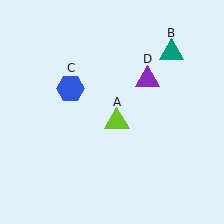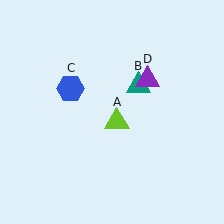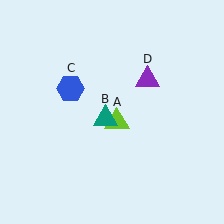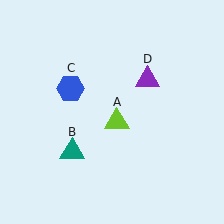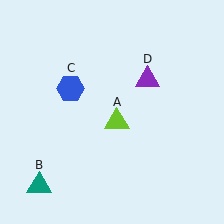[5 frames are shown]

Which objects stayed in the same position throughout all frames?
Lime triangle (object A) and blue hexagon (object C) and purple triangle (object D) remained stationary.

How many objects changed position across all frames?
1 object changed position: teal triangle (object B).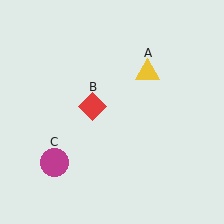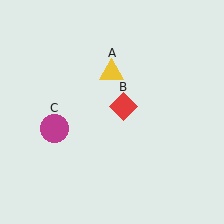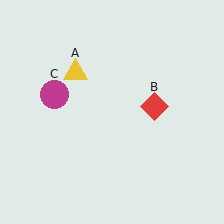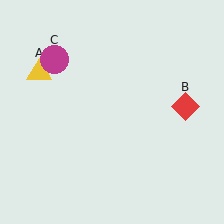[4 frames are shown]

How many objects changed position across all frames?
3 objects changed position: yellow triangle (object A), red diamond (object B), magenta circle (object C).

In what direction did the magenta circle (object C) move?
The magenta circle (object C) moved up.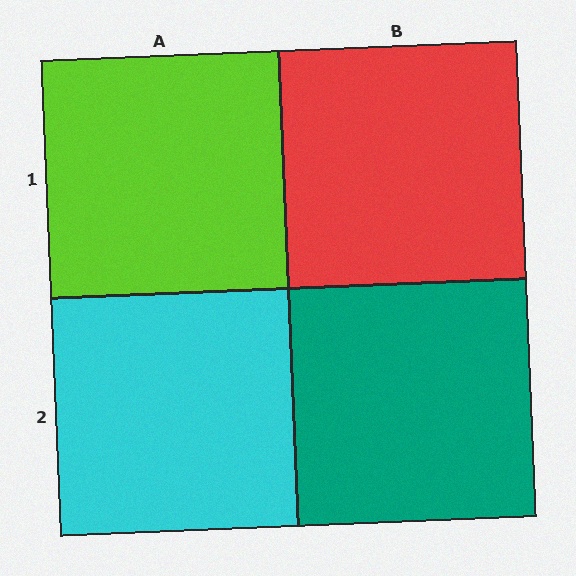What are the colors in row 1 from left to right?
Lime, red.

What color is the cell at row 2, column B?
Teal.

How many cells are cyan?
1 cell is cyan.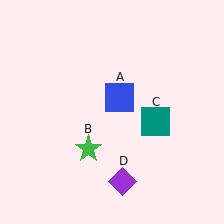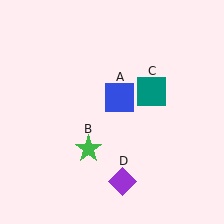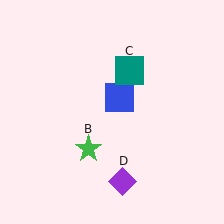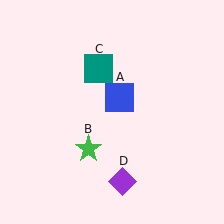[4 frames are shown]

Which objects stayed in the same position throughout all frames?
Blue square (object A) and green star (object B) and purple diamond (object D) remained stationary.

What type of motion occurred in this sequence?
The teal square (object C) rotated counterclockwise around the center of the scene.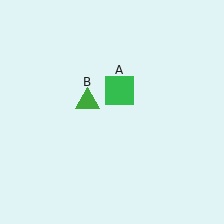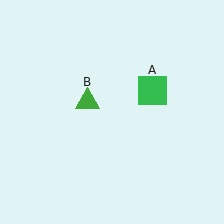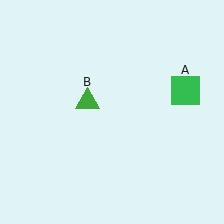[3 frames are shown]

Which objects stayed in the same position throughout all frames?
Green triangle (object B) remained stationary.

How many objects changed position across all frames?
1 object changed position: green square (object A).